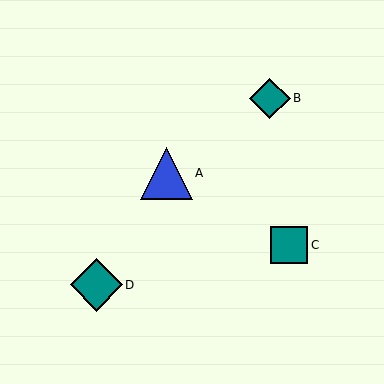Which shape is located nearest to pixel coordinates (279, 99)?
The teal diamond (labeled B) at (270, 98) is nearest to that location.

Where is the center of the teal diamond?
The center of the teal diamond is at (270, 98).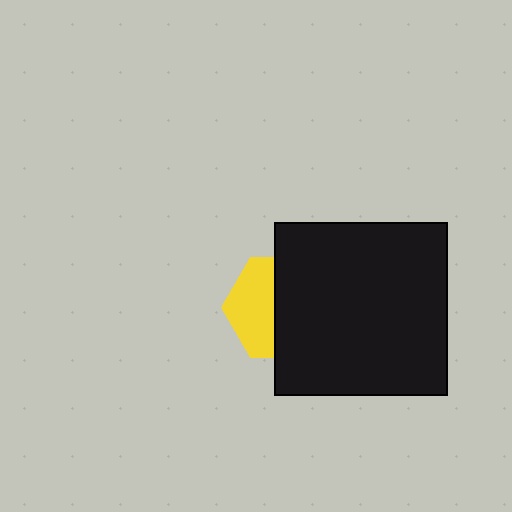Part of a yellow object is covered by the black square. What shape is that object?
It is a hexagon.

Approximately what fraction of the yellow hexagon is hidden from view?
Roughly 56% of the yellow hexagon is hidden behind the black square.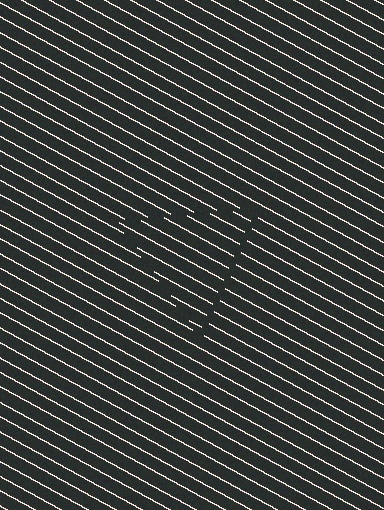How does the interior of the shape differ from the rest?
The interior of the shape contains the same grating, shifted by half a period — the contour is defined by the phase discontinuity where line-ends from the inner and outer gratings abut.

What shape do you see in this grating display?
An illusory triangle. The interior of the shape contains the same grating, shifted by half a period — the contour is defined by the phase discontinuity where line-ends from the inner and outer gratings abut.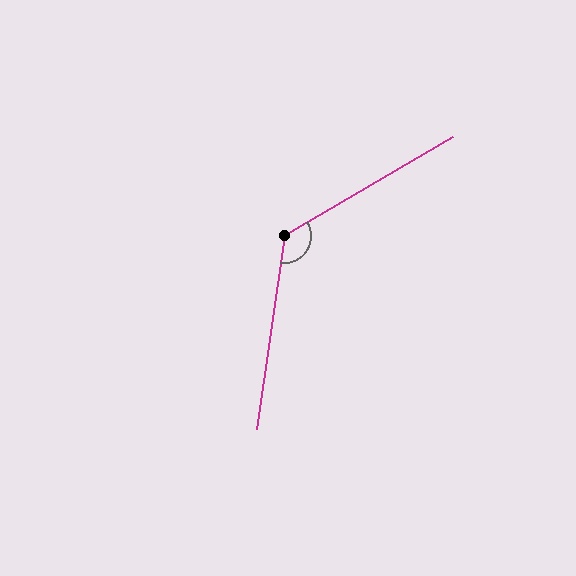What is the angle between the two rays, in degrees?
Approximately 129 degrees.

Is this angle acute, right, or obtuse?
It is obtuse.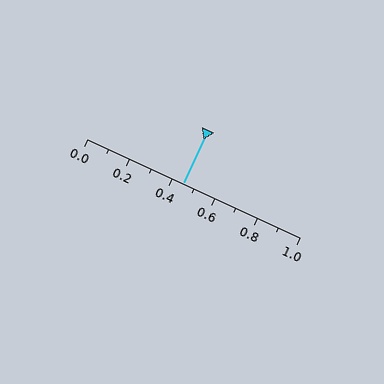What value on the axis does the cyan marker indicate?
The marker indicates approximately 0.45.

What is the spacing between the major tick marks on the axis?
The major ticks are spaced 0.2 apart.